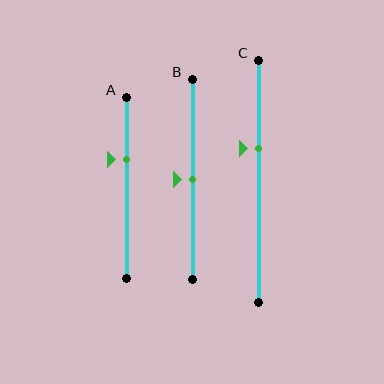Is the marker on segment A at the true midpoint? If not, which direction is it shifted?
No, the marker on segment A is shifted upward by about 16% of the segment length.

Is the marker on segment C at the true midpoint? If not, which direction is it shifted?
No, the marker on segment C is shifted upward by about 13% of the segment length.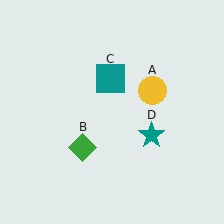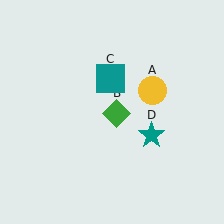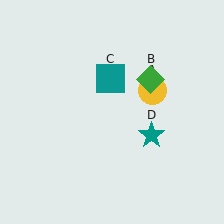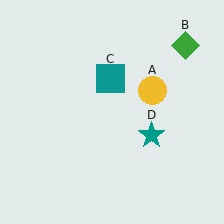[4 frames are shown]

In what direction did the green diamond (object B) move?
The green diamond (object B) moved up and to the right.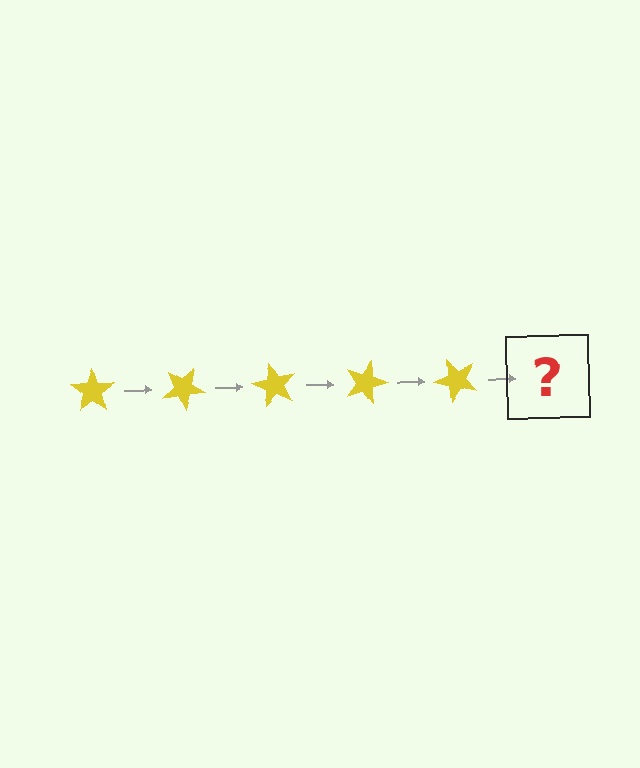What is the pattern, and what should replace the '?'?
The pattern is that the star rotates 30 degrees each step. The '?' should be a yellow star rotated 150 degrees.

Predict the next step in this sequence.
The next step is a yellow star rotated 150 degrees.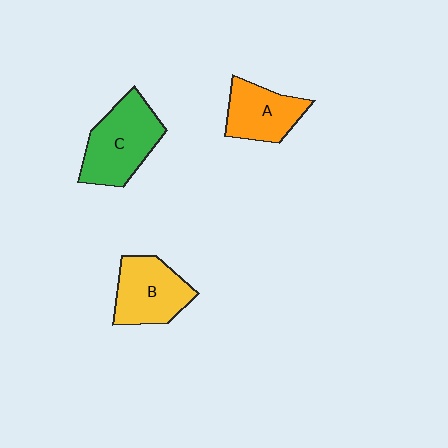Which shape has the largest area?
Shape C (green).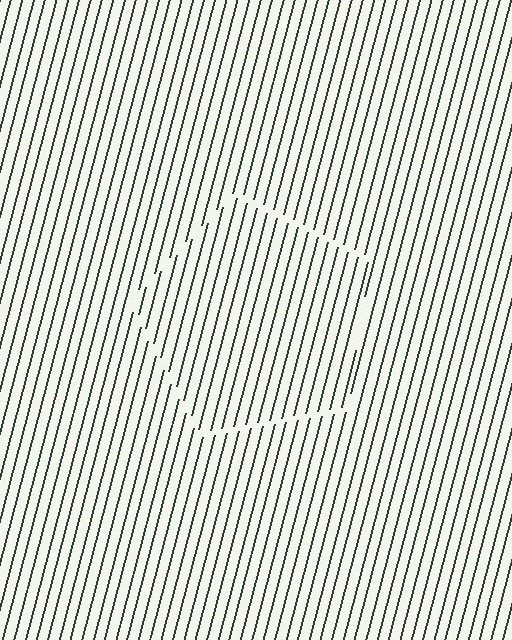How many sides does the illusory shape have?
5 sides — the line-ends trace a pentagon.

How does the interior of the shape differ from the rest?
The interior of the shape contains the same grating, shifted by half a period — the contour is defined by the phase discontinuity where line-ends from the inner and outer gratings abut.